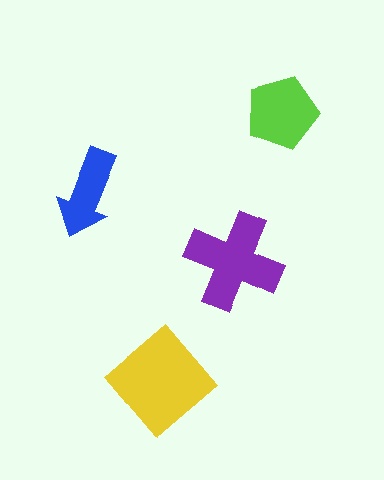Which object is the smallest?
The blue arrow.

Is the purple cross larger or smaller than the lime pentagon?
Larger.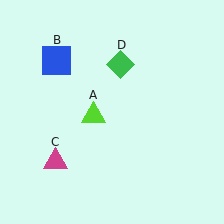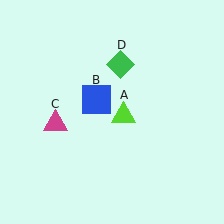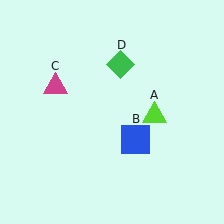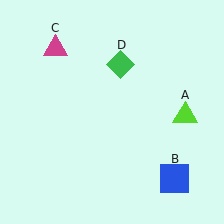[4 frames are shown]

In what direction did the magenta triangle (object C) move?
The magenta triangle (object C) moved up.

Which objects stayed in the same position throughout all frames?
Green diamond (object D) remained stationary.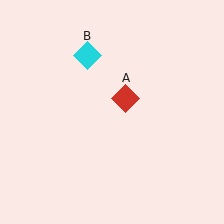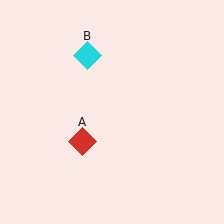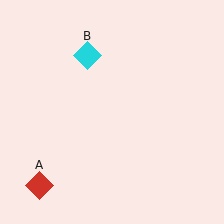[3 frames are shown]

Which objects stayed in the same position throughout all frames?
Cyan diamond (object B) remained stationary.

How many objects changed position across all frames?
1 object changed position: red diamond (object A).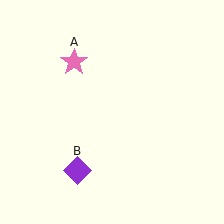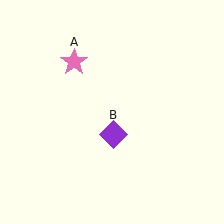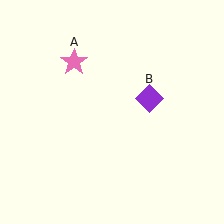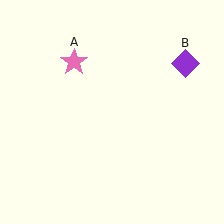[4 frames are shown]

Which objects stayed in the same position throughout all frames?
Pink star (object A) remained stationary.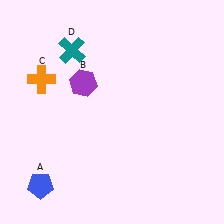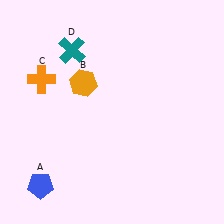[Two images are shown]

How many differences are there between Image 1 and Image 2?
There is 1 difference between the two images.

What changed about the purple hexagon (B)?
In Image 1, B is purple. In Image 2, it changed to orange.